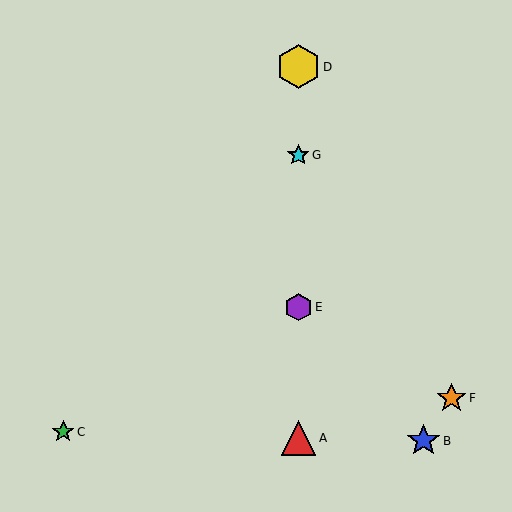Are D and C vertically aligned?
No, D is at x≈298 and C is at x≈63.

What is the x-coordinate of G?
Object G is at x≈298.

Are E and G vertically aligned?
Yes, both are at x≈298.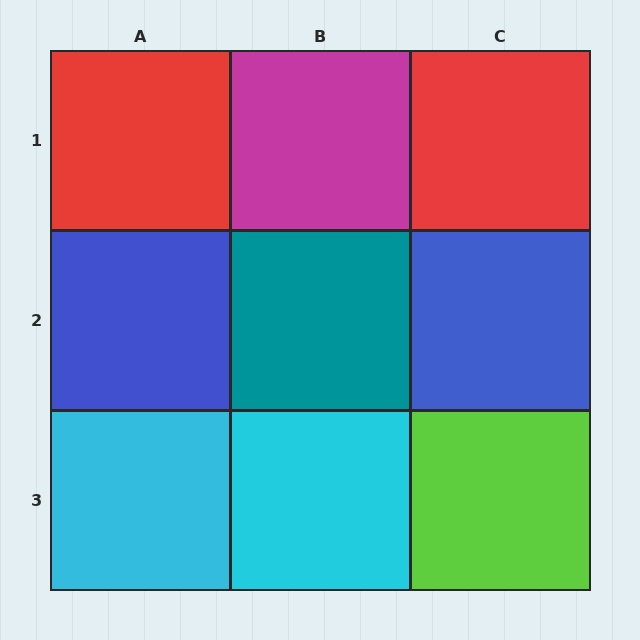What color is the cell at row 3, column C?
Lime.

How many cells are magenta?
1 cell is magenta.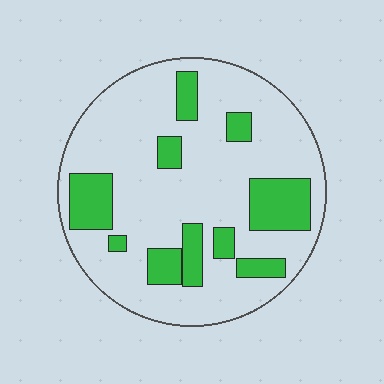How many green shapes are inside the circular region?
10.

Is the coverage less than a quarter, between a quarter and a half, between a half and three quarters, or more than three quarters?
Less than a quarter.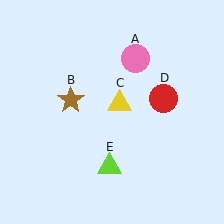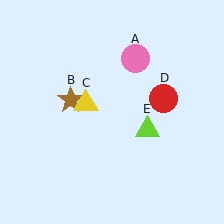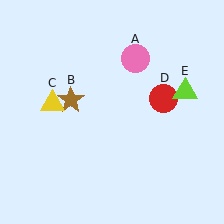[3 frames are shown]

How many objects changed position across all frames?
2 objects changed position: yellow triangle (object C), lime triangle (object E).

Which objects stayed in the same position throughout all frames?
Pink circle (object A) and brown star (object B) and red circle (object D) remained stationary.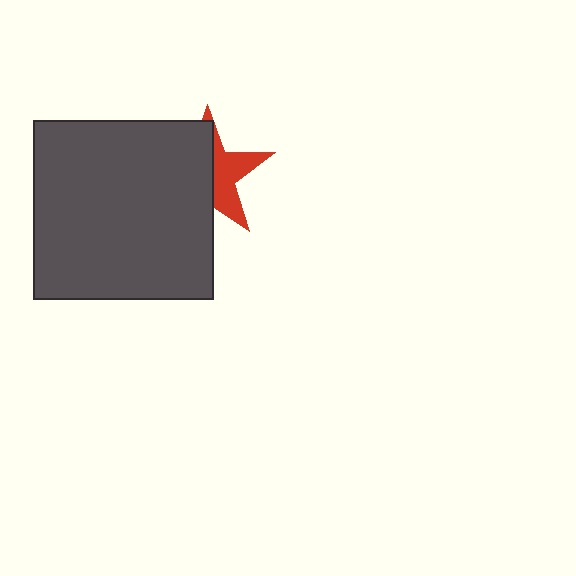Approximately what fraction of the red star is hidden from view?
Roughly 57% of the red star is hidden behind the dark gray square.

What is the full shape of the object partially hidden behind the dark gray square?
The partially hidden object is a red star.